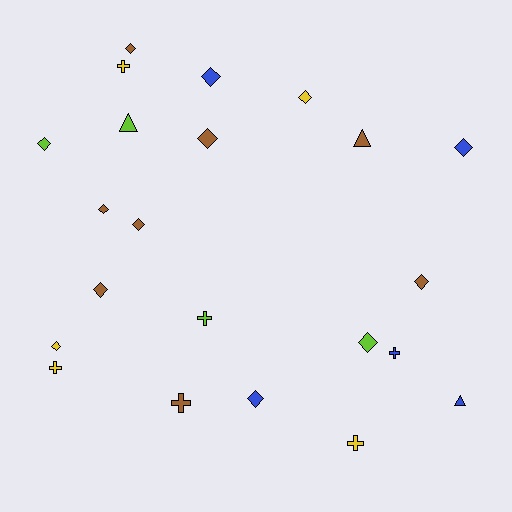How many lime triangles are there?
There is 1 lime triangle.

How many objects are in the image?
There are 22 objects.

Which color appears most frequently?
Brown, with 8 objects.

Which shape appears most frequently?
Diamond, with 13 objects.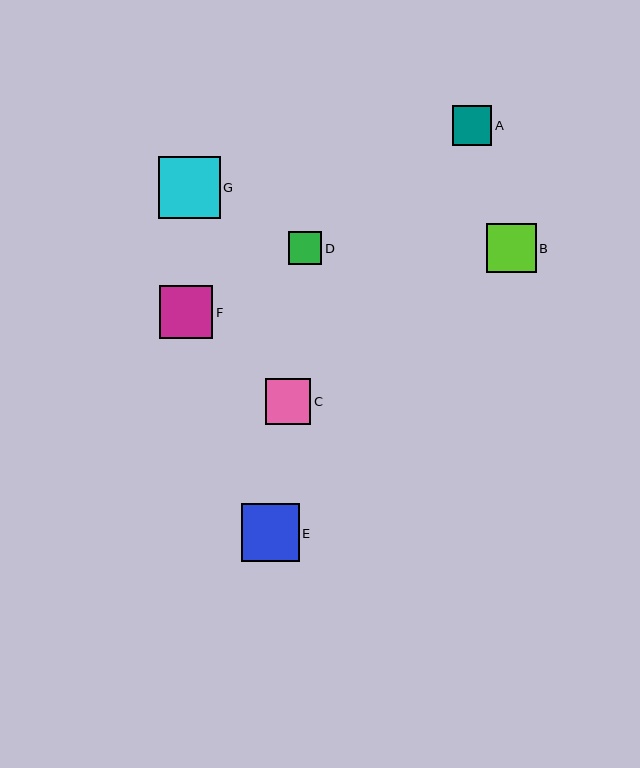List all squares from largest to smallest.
From largest to smallest: G, E, F, B, C, A, D.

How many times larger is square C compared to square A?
Square C is approximately 1.2 times the size of square A.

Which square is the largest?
Square G is the largest with a size of approximately 62 pixels.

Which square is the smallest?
Square D is the smallest with a size of approximately 33 pixels.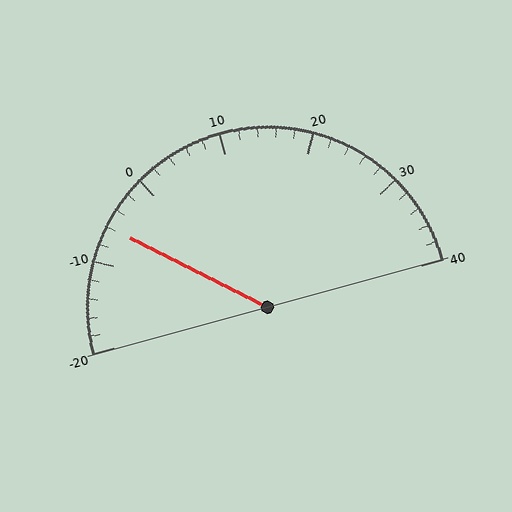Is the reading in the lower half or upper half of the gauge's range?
The reading is in the lower half of the range (-20 to 40).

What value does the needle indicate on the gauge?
The needle indicates approximately -6.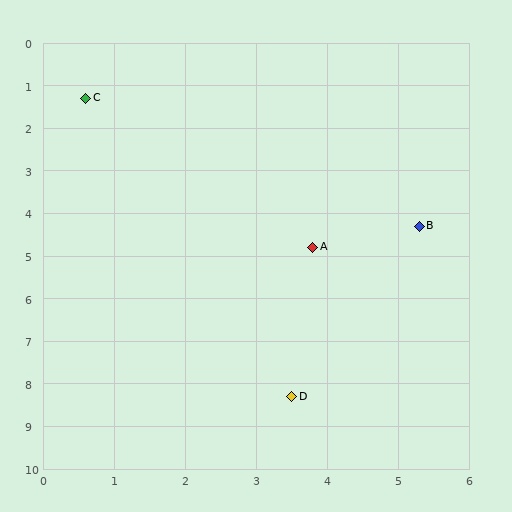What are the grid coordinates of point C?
Point C is at approximately (0.6, 1.3).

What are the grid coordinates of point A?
Point A is at approximately (3.8, 4.8).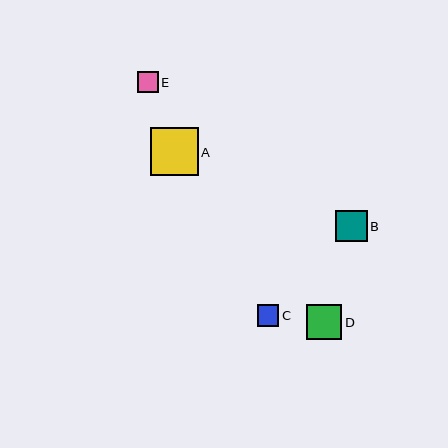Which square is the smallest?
Square E is the smallest with a size of approximately 21 pixels.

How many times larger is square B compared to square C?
Square B is approximately 1.4 times the size of square C.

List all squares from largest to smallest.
From largest to smallest: A, D, B, C, E.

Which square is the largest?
Square A is the largest with a size of approximately 48 pixels.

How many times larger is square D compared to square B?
Square D is approximately 1.1 times the size of square B.